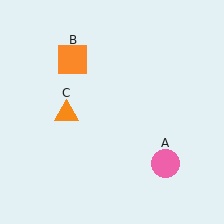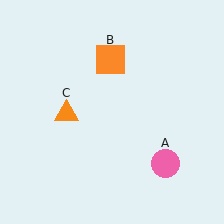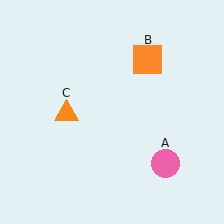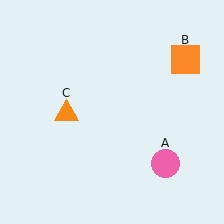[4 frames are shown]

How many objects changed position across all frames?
1 object changed position: orange square (object B).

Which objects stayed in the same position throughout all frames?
Pink circle (object A) and orange triangle (object C) remained stationary.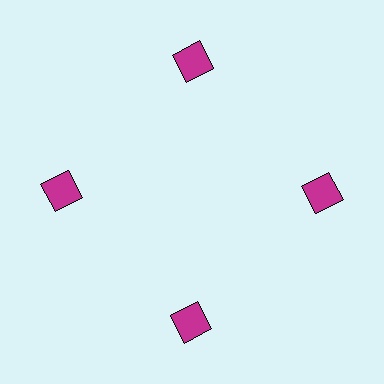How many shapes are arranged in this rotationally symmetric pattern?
There are 4 shapes, arranged in 4 groups of 1.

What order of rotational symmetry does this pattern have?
This pattern has 4-fold rotational symmetry.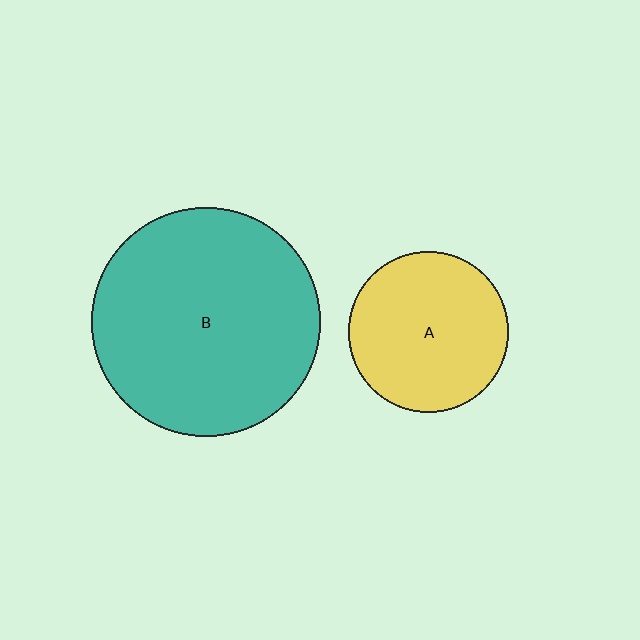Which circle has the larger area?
Circle B (teal).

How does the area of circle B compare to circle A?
Approximately 2.0 times.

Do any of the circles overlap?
No, none of the circles overlap.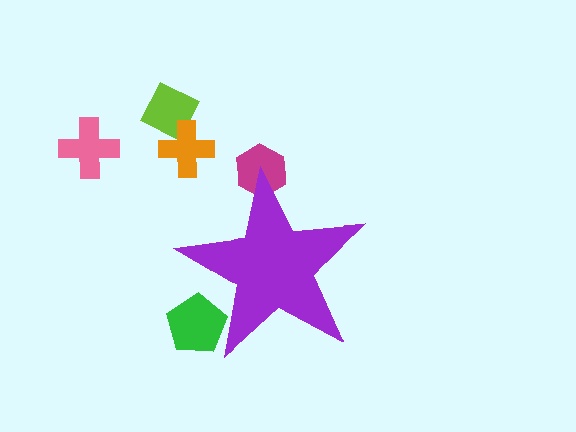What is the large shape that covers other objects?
A purple star.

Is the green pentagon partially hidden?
Yes, the green pentagon is partially hidden behind the purple star.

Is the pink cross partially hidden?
No, the pink cross is fully visible.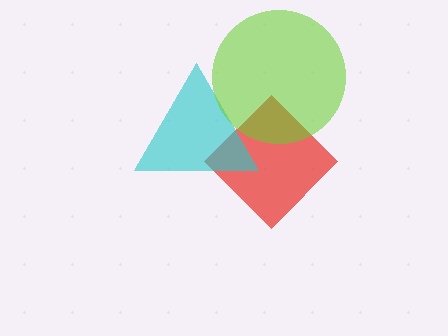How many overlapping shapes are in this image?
There are 3 overlapping shapes in the image.